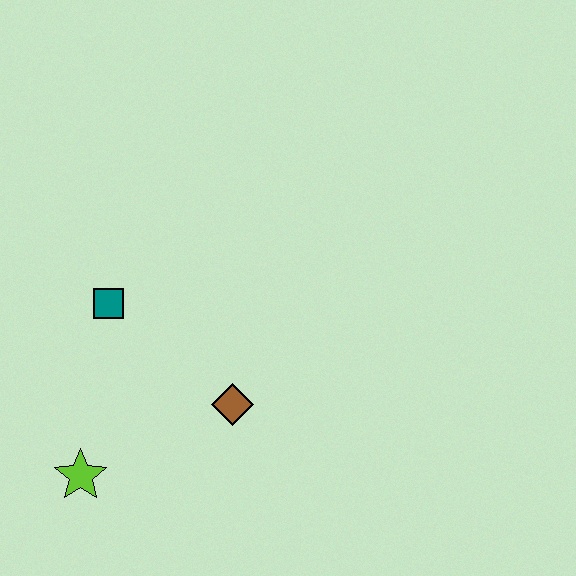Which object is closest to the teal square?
The brown diamond is closest to the teal square.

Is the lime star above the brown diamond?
No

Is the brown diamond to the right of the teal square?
Yes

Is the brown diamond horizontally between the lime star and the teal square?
No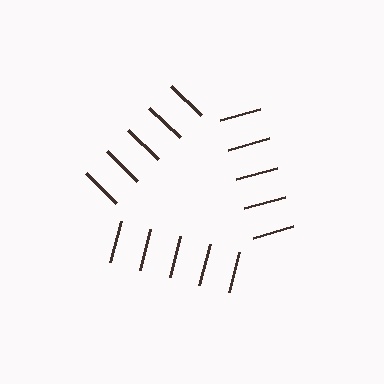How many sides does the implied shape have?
3 sides — the line-ends trace a triangle.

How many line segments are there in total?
15 — 5 along each of the 3 edges.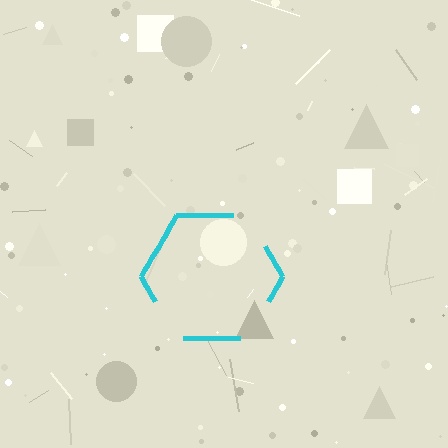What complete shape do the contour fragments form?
The contour fragments form a hexagon.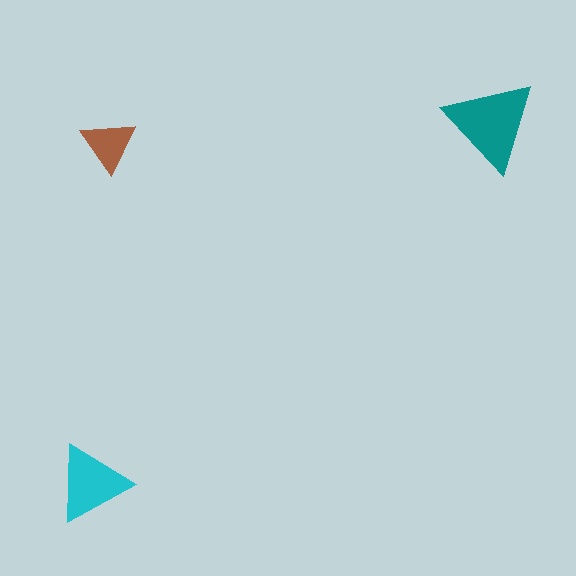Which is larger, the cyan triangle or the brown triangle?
The cyan one.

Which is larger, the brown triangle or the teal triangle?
The teal one.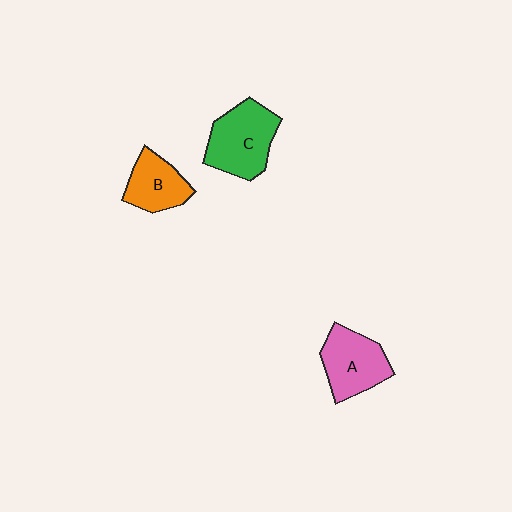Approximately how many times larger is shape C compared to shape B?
Approximately 1.4 times.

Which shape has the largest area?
Shape C (green).